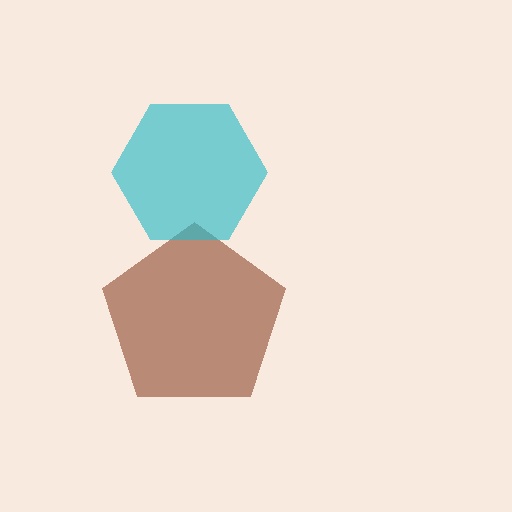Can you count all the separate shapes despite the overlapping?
Yes, there are 2 separate shapes.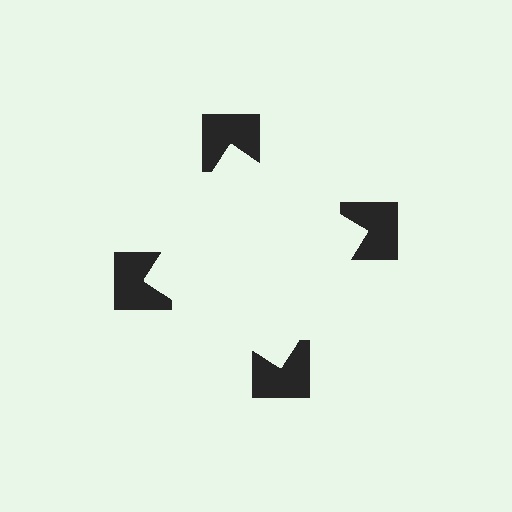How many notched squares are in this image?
There are 4 — one at each vertex of the illusory square.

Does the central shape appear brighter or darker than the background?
It typically appears slightly brighter than the background, even though no actual brightness change is drawn.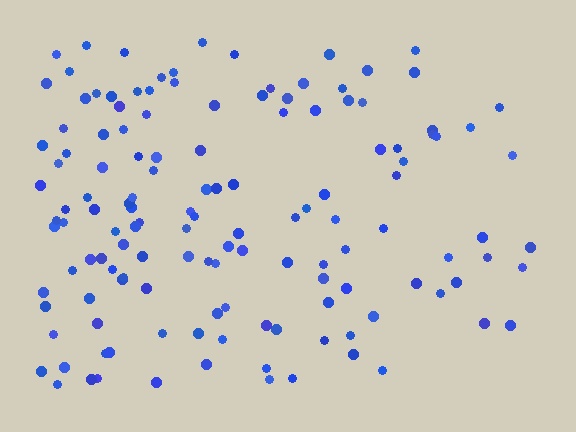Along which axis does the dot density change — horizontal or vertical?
Horizontal.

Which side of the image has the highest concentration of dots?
The left.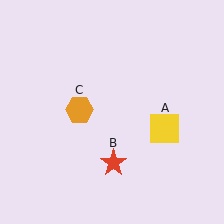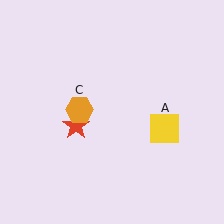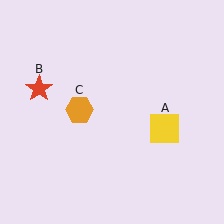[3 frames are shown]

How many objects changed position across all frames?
1 object changed position: red star (object B).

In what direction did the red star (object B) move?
The red star (object B) moved up and to the left.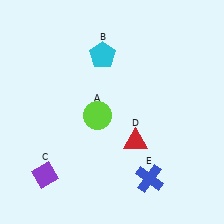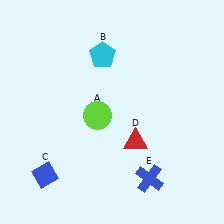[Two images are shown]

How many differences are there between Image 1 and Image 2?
There is 1 difference between the two images.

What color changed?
The diamond (C) changed from purple in Image 1 to blue in Image 2.